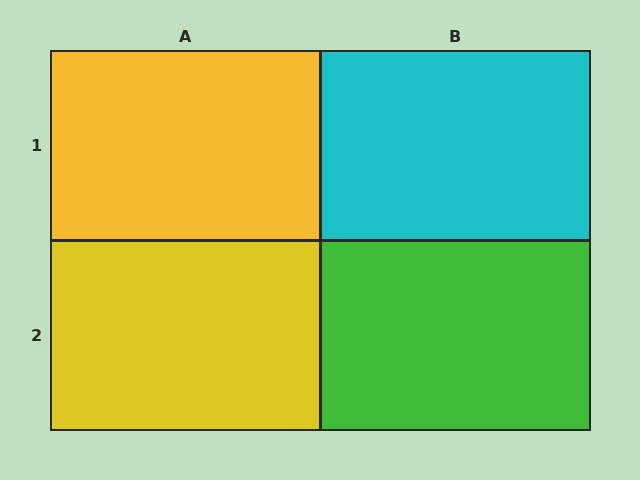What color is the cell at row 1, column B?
Cyan.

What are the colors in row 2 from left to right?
Yellow, green.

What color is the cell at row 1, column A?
Yellow.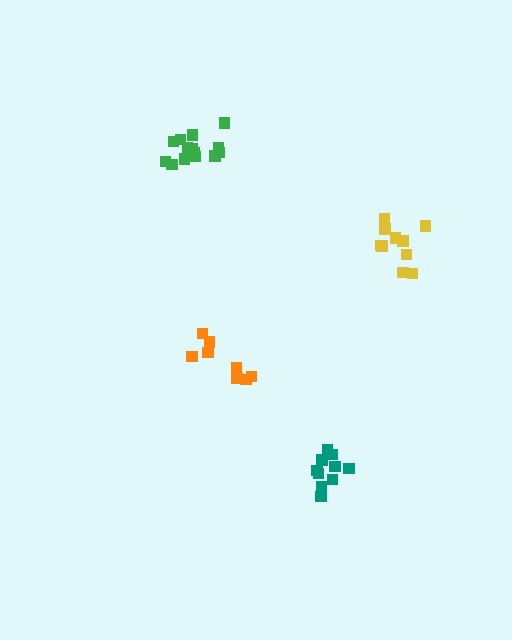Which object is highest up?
The green cluster is topmost.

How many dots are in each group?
Group 1: 14 dots, Group 2: 8 dots, Group 3: 10 dots, Group 4: 10 dots (42 total).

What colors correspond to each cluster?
The clusters are colored: green, orange, teal, yellow.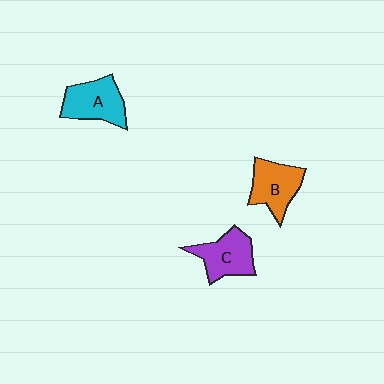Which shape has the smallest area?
Shape C (purple).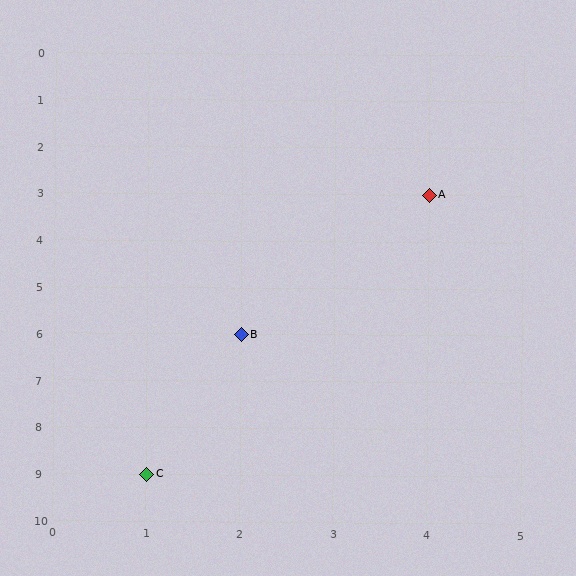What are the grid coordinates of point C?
Point C is at grid coordinates (1, 9).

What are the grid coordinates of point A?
Point A is at grid coordinates (4, 3).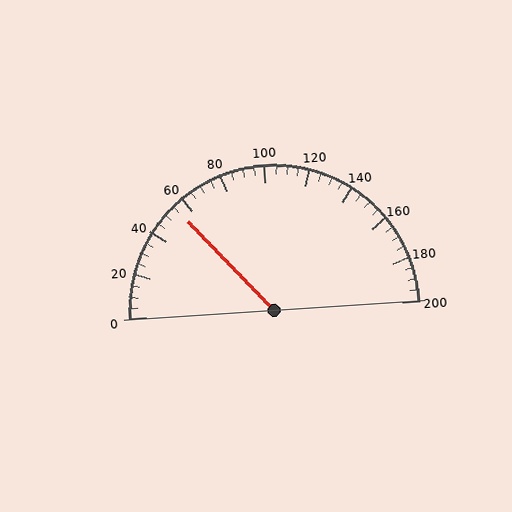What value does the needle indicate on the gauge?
The needle indicates approximately 55.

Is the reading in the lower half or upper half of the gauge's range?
The reading is in the lower half of the range (0 to 200).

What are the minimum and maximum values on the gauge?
The gauge ranges from 0 to 200.